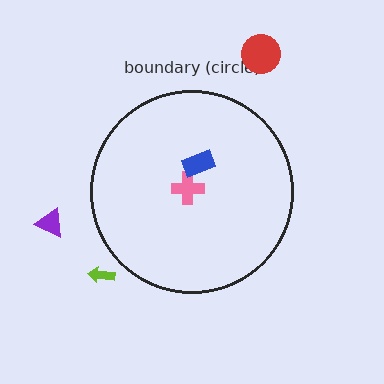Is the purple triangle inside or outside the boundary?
Outside.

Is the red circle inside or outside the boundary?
Outside.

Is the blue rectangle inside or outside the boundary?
Inside.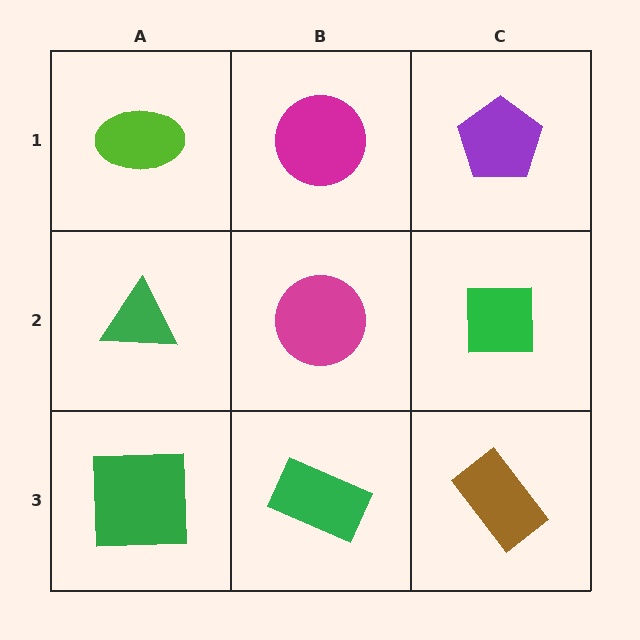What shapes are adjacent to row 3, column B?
A magenta circle (row 2, column B), a green square (row 3, column A), a brown rectangle (row 3, column C).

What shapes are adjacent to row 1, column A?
A green triangle (row 2, column A), a magenta circle (row 1, column B).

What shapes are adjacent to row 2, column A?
A lime ellipse (row 1, column A), a green square (row 3, column A), a magenta circle (row 2, column B).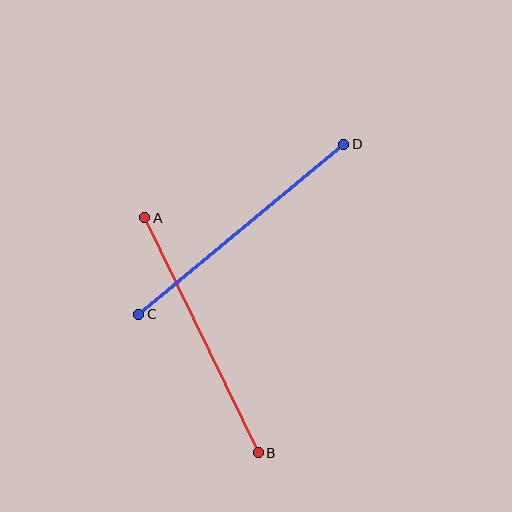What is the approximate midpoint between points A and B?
The midpoint is at approximately (202, 335) pixels.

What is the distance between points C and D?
The distance is approximately 266 pixels.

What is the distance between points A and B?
The distance is approximately 261 pixels.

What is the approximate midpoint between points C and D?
The midpoint is at approximately (241, 229) pixels.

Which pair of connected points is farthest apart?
Points C and D are farthest apart.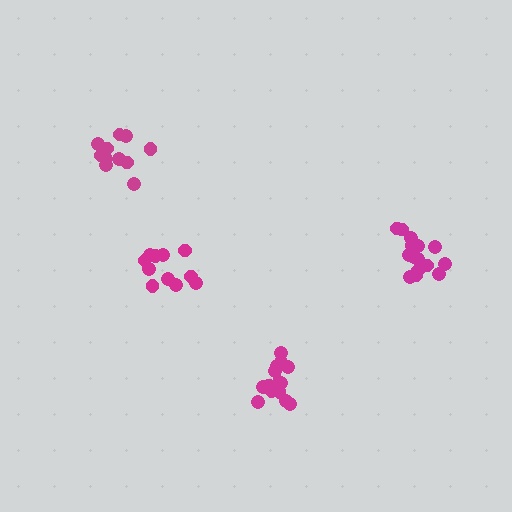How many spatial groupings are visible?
There are 4 spatial groupings.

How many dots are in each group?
Group 1: 15 dots, Group 2: 11 dots, Group 3: 14 dots, Group 4: 11 dots (51 total).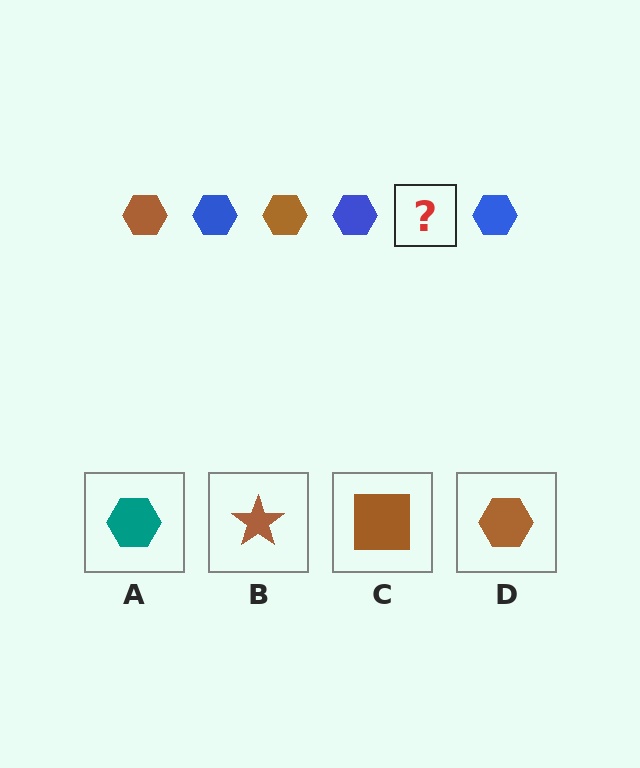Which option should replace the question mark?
Option D.